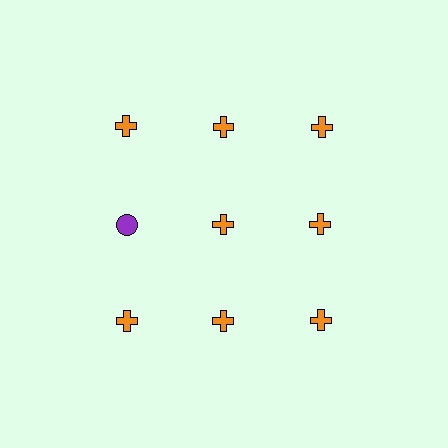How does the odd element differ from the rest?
It differs in both color (purple instead of orange) and shape (circle instead of cross).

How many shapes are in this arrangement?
There are 9 shapes arranged in a grid pattern.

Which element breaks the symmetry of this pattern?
The purple circle in the second row, leftmost column breaks the symmetry. All other shapes are orange crosses.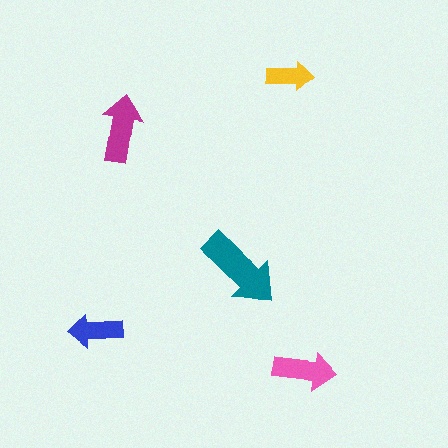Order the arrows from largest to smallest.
the teal one, the magenta one, the pink one, the blue one, the yellow one.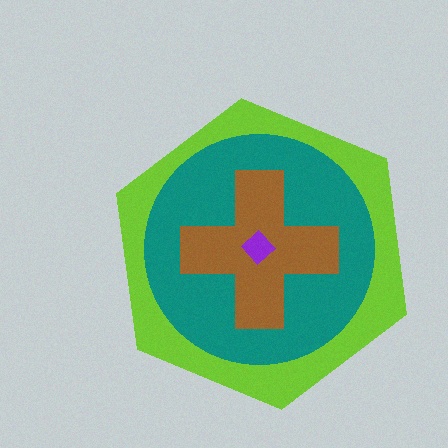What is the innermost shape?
The purple diamond.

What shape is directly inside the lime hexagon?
The teal circle.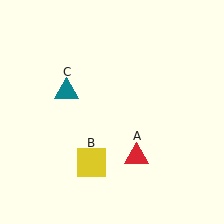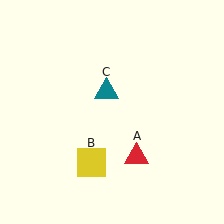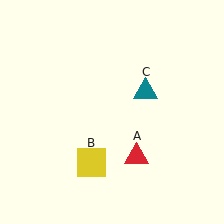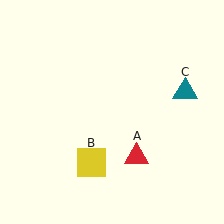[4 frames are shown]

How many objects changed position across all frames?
1 object changed position: teal triangle (object C).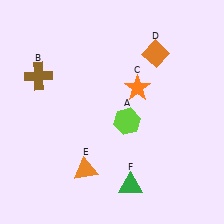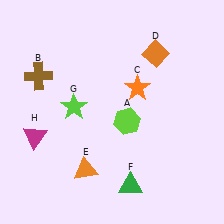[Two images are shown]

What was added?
A lime star (G), a magenta triangle (H) were added in Image 2.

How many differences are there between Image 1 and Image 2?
There are 2 differences between the two images.